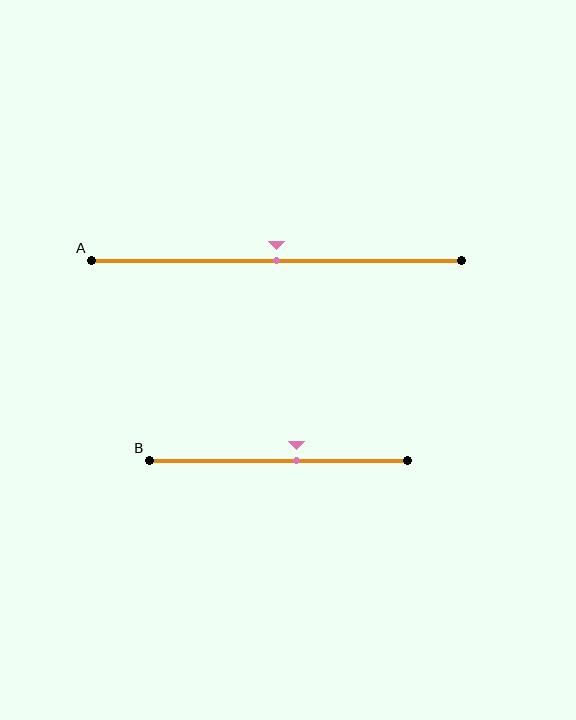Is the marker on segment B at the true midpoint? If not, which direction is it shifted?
No, the marker on segment B is shifted to the right by about 7% of the segment length.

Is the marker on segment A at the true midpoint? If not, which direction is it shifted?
Yes, the marker on segment A is at the true midpoint.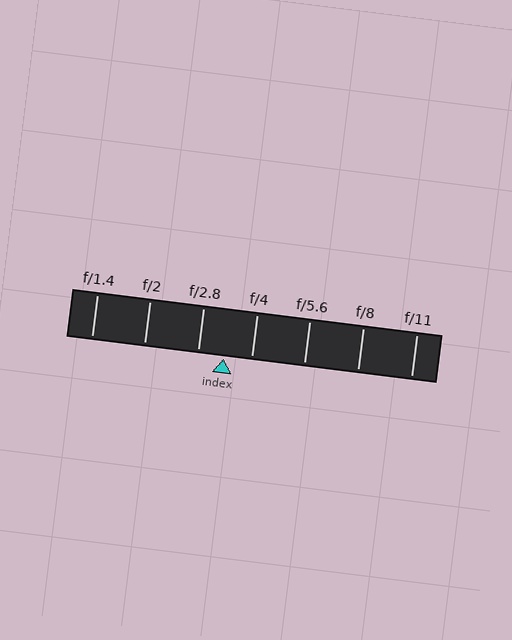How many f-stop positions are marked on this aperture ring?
There are 7 f-stop positions marked.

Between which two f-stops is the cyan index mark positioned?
The index mark is between f/2.8 and f/4.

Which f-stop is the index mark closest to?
The index mark is closest to f/2.8.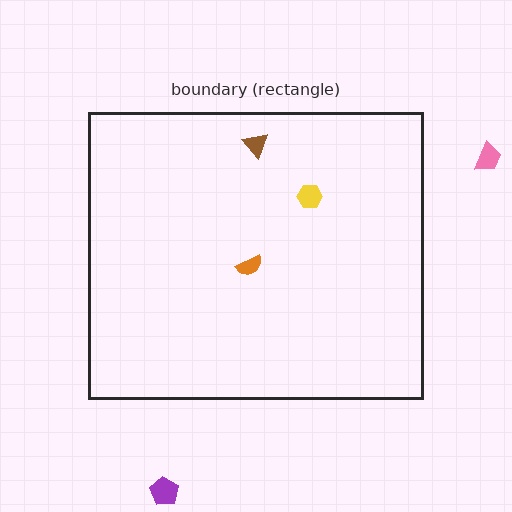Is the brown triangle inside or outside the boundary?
Inside.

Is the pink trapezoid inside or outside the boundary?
Outside.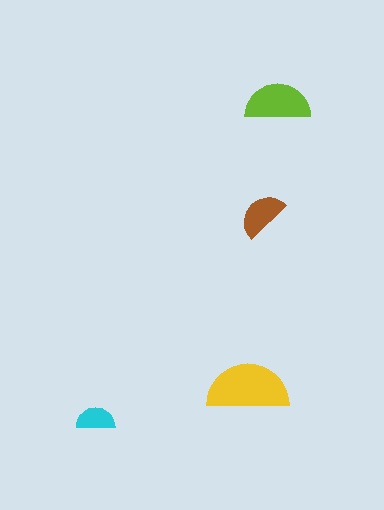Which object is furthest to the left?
The cyan semicircle is leftmost.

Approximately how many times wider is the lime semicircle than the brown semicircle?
About 1.5 times wider.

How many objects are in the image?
There are 4 objects in the image.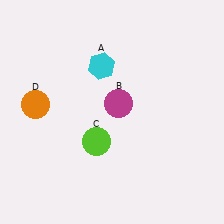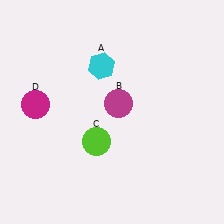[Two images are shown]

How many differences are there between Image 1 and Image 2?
There is 1 difference between the two images.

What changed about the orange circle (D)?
In Image 1, D is orange. In Image 2, it changed to magenta.